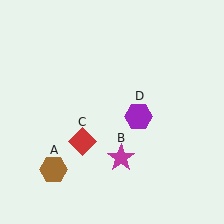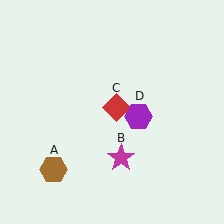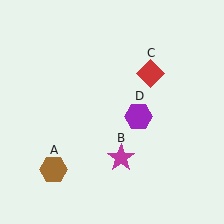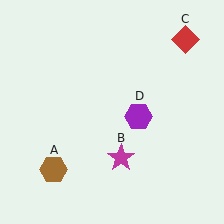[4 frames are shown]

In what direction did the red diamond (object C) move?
The red diamond (object C) moved up and to the right.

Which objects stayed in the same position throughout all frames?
Brown hexagon (object A) and magenta star (object B) and purple hexagon (object D) remained stationary.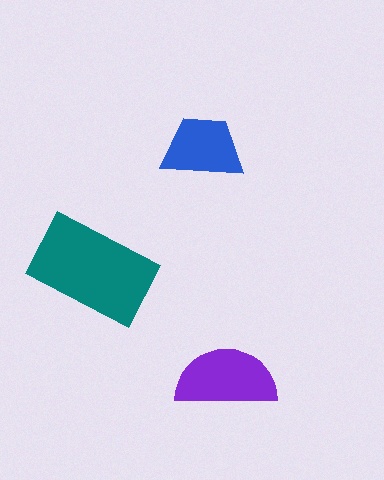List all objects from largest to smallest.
The teal rectangle, the purple semicircle, the blue trapezoid.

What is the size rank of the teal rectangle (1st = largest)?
1st.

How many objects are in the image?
There are 3 objects in the image.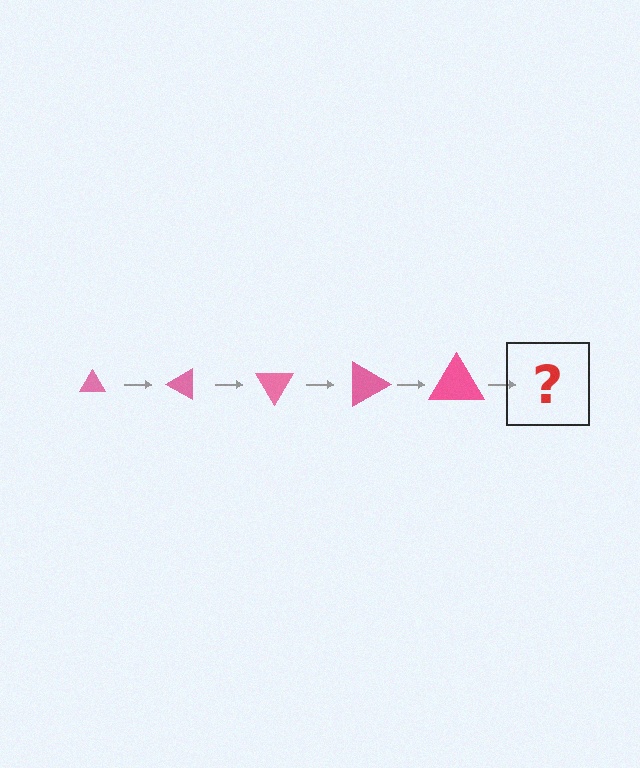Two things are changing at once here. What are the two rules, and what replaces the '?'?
The two rules are that the triangle grows larger each step and it rotates 30 degrees each step. The '?' should be a triangle, larger than the previous one and rotated 150 degrees from the start.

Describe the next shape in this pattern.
It should be a triangle, larger than the previous one and rotated 150 degrees from the start.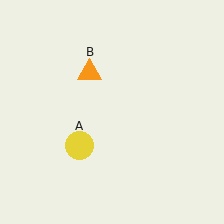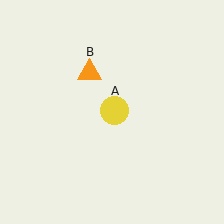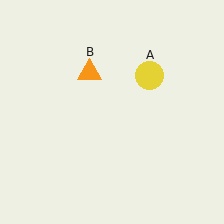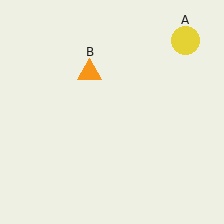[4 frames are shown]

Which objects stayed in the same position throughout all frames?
Orange triangle (object B) remained stationary.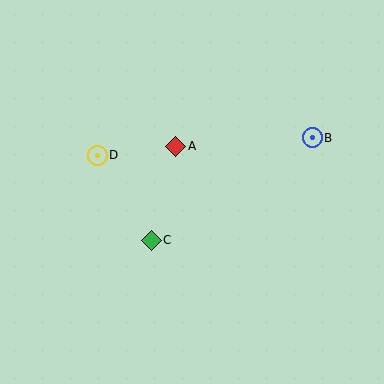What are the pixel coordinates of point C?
Point C is at (151, 240).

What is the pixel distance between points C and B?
The distance between C and B is 191 pixels.